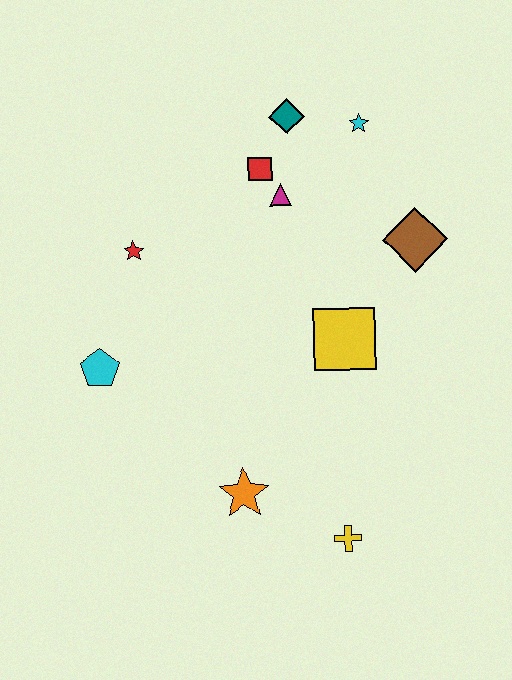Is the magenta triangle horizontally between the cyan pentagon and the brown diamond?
Yes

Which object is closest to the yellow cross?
The orange star is closest to the yellow cross.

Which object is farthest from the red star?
The yellow cross is farthest from the red star.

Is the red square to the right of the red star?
Yes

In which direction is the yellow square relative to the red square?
The yellow square is below the red square.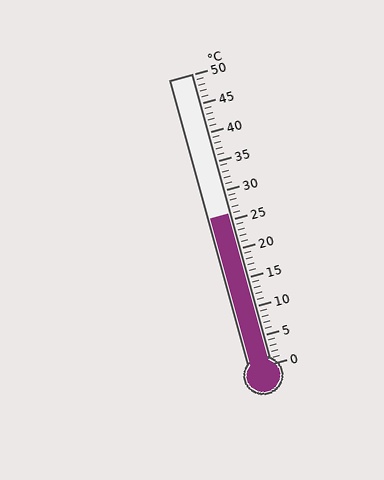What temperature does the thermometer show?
The thermometer shows approximately 26°C.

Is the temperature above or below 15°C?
The temperature is above 15°C.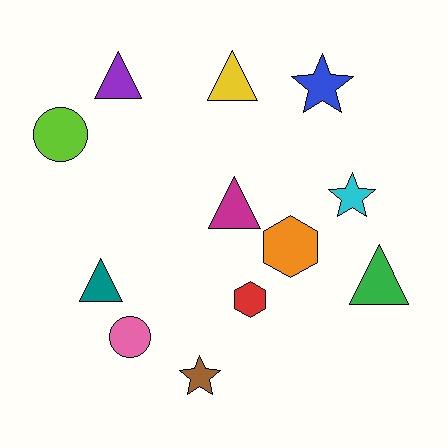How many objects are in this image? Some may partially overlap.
There are 12 objects.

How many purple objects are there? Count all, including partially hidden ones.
There is 1 purple object.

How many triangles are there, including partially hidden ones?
There are 5 triangles.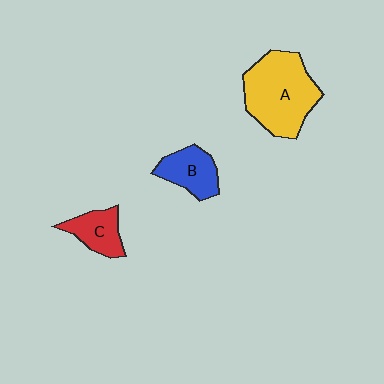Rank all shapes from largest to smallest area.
From largest to smallest: A (yellow), B (blue), C (red).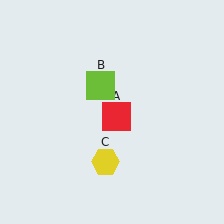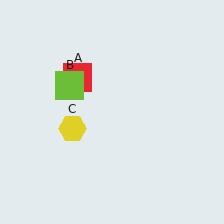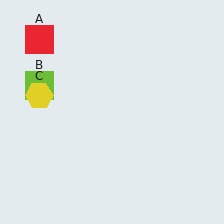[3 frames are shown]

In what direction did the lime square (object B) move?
The lime square (object B) moved left.